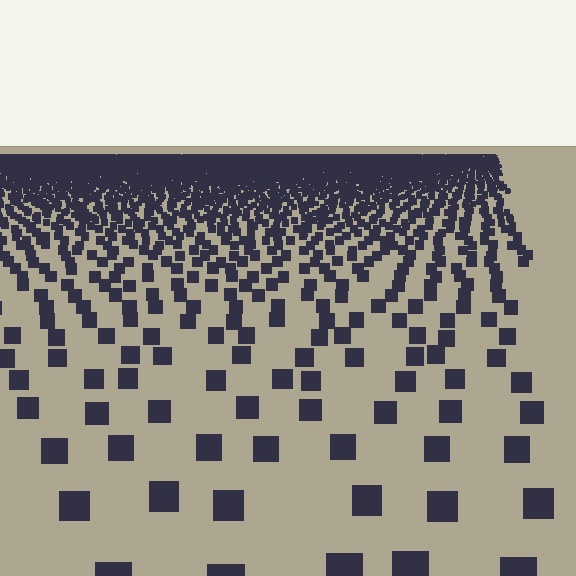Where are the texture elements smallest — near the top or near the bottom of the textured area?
Near the top.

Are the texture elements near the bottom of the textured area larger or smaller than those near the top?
Larger. Near the bottom, elements are closer to the viewer and appear at a bigger on-screen size.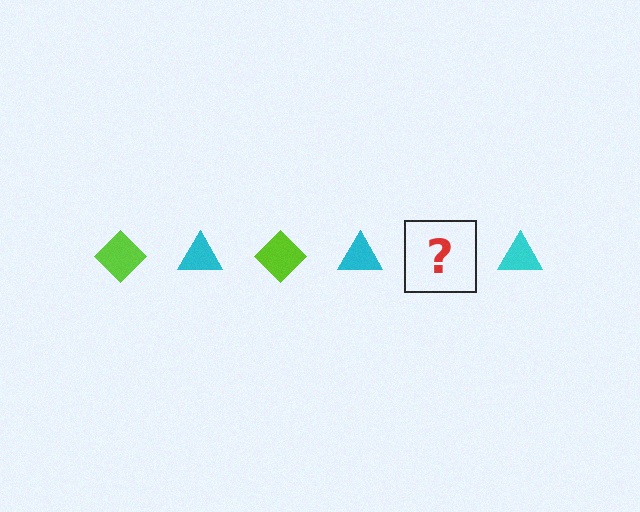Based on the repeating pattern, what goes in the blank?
The blank should be a lime diamond.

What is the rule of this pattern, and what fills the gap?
The rule is that the pattern alternates between lime diamond and cyan triangle. The gap should be filled with a lime diamond.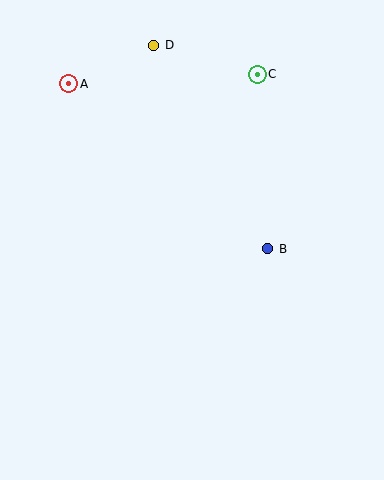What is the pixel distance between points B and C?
The distance between B and C is 174 pixels.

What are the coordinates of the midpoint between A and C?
The midpoint between A and C is at (163, 79).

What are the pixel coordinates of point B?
Point B is at (268, 249).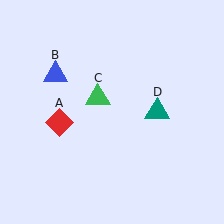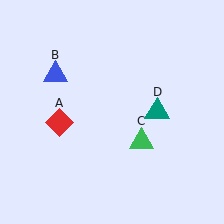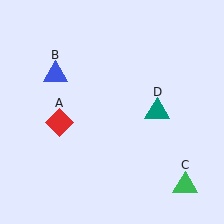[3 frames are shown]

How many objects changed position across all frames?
1 object changed position: green triangle (object C).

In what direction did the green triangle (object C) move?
The green triangle (object C) moved down and to the right.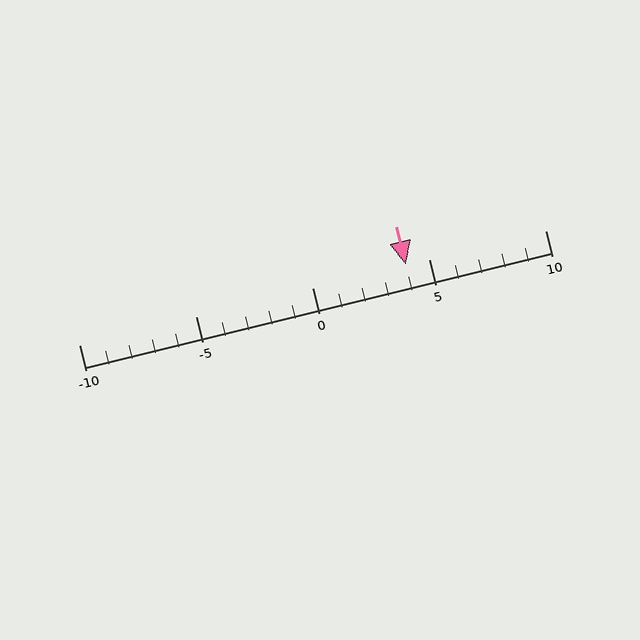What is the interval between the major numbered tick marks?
The major tick marks are spaced 5 units apart.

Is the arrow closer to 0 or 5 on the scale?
The arrow is closer to 5.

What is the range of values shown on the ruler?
The ruler shows values from -10 to 10.